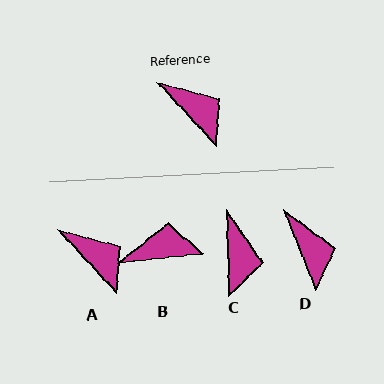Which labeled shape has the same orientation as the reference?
A.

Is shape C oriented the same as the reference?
No, it is off by about 41 degrees.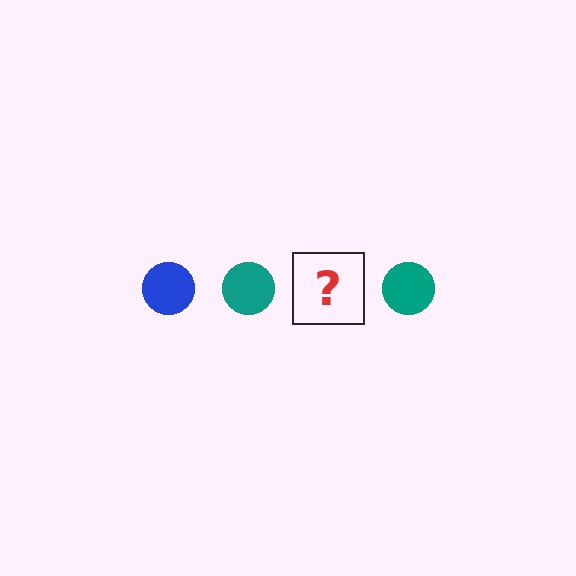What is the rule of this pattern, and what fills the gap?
The rule is that the pattern cycles through blue, teal circles. The gap should be filled with a blue circle.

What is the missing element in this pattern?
The missing element is a blue circle.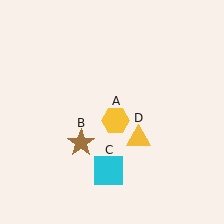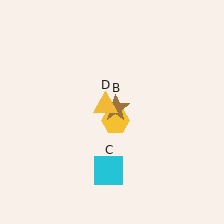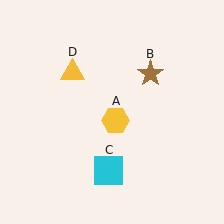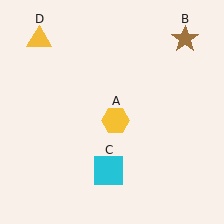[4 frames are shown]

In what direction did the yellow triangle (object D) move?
The yellow triangle (object D) moved up and to the left.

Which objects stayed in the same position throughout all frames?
Yellow hexagon (object A) and cyan square (object C) remained stationary.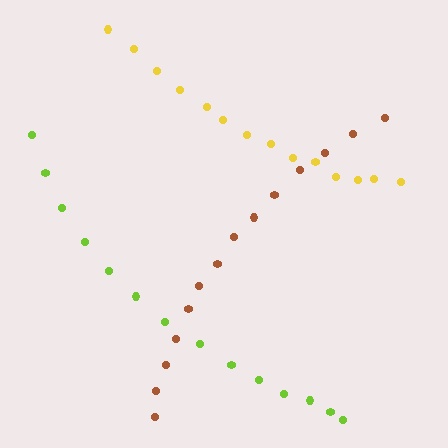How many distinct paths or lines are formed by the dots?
There are 3 distinct paths.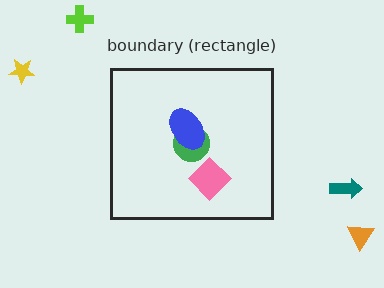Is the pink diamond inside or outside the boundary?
Inside.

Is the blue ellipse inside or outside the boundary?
Inside.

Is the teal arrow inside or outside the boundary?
Outside.